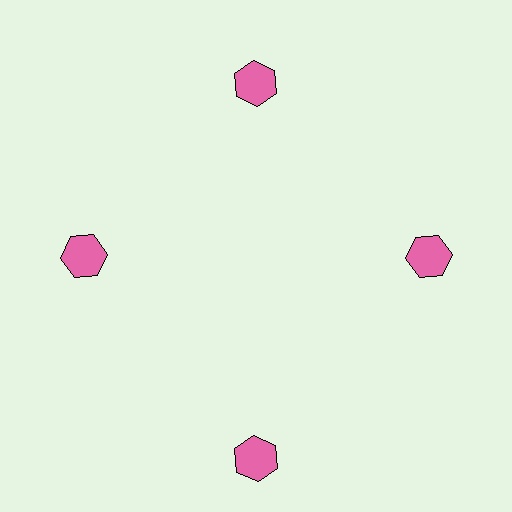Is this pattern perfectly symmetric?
No. The 4 pink hexagons are arranged in a ring, but one element near the 6 o'clock position is pushed outward from the center, breaking the 4-fold rotational symmetry.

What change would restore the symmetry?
The symmetry would be restored by moving it inward, back onto the ring so that all 4 hexagons sit at equal angles and equal distance from the center.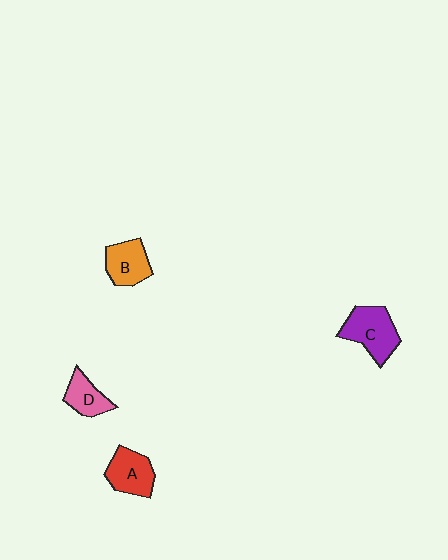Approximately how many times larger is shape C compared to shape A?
Approximately 1.2 times.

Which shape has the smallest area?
Shape D (pink).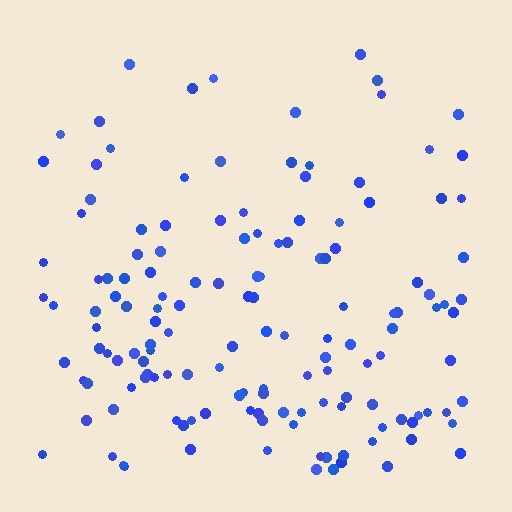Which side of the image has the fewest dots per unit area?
The top.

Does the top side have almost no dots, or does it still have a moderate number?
Still a moderate number, just noticeably fewer than the bottom.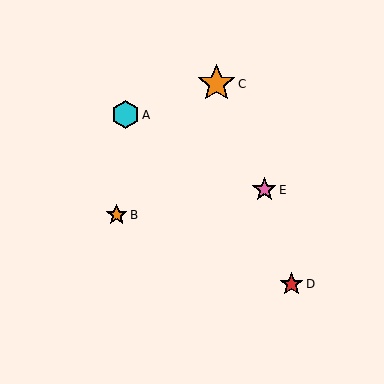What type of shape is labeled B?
Shape B is an orange star.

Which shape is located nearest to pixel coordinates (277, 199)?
The pink star (labeled E) at (264, 190) is nearest to that location.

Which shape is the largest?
The orange star (labeled C) is the largest.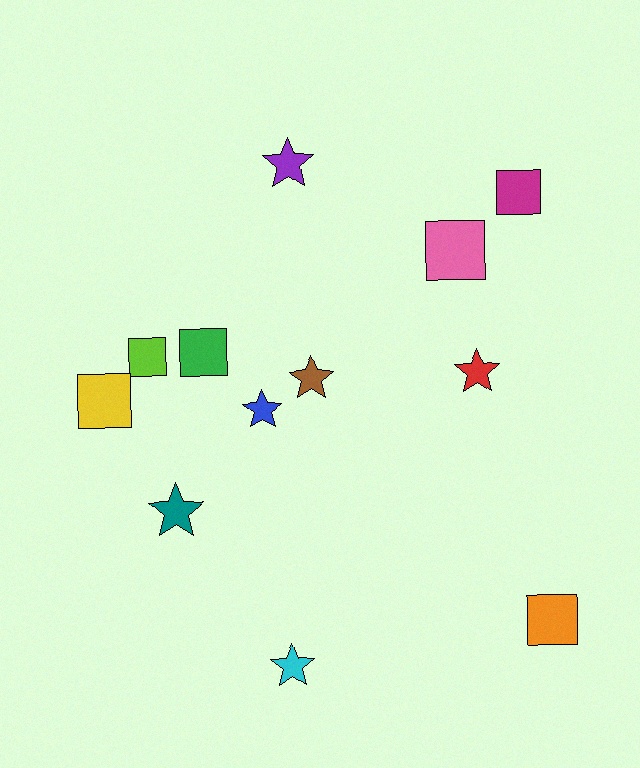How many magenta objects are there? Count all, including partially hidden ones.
There is 1 magenta object.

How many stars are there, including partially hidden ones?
There are 6 stars.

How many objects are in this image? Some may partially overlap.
There are 12 objects.